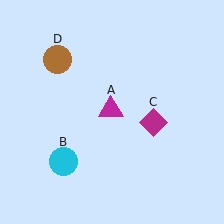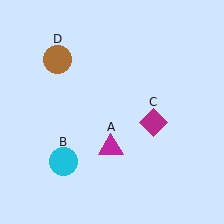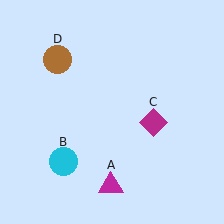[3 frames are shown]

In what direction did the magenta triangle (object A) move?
The magenta triangle (object A) moved down.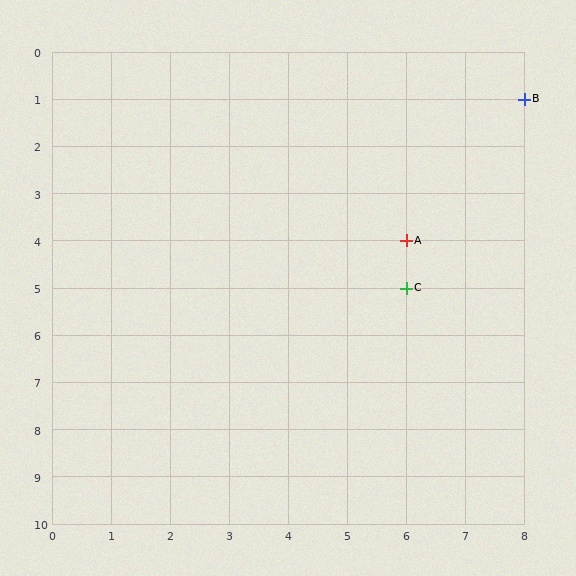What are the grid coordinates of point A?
Point A is at grid coordinates (6, 4).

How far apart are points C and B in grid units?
Points C and B are 2 columns and 4 rows apart (about 4.5 grid units diagonally).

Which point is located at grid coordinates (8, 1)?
Point B is at (8, 1).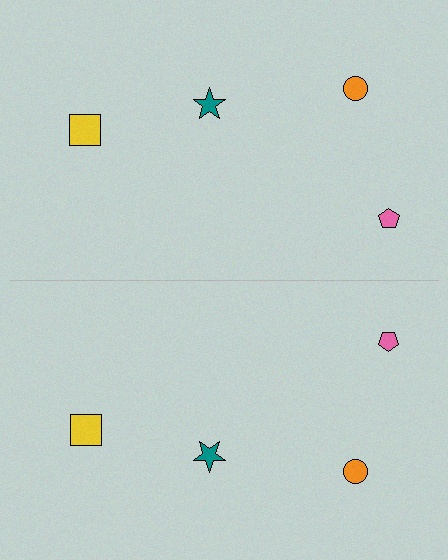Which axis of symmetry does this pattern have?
The pattern has a horizontal axis of symmetry running through the center of the image.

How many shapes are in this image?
There are 8 shapes in this image.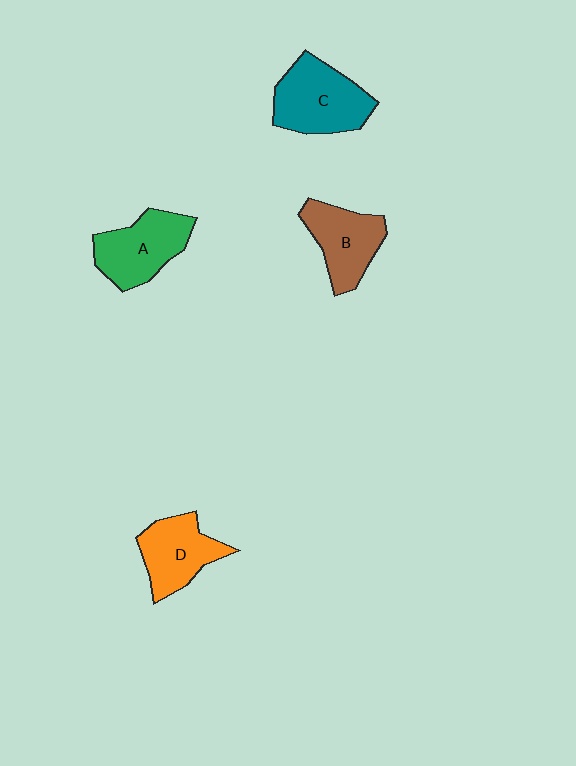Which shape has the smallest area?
Shape D (orange).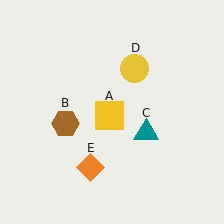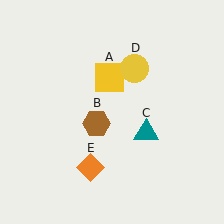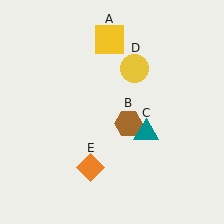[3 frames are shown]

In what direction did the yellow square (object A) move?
The yellow square (object A) moved up.